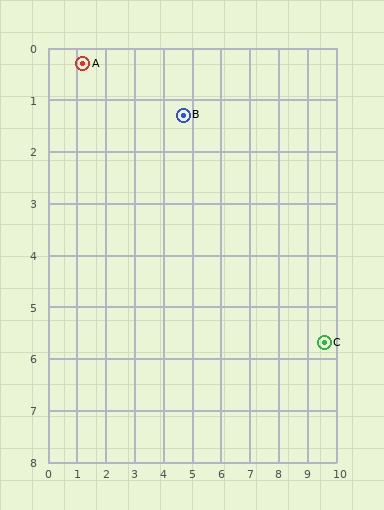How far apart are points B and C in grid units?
Points B and C are about 6.6 grid units apart.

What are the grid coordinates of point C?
Point C is at approximately (9.6, 5.7).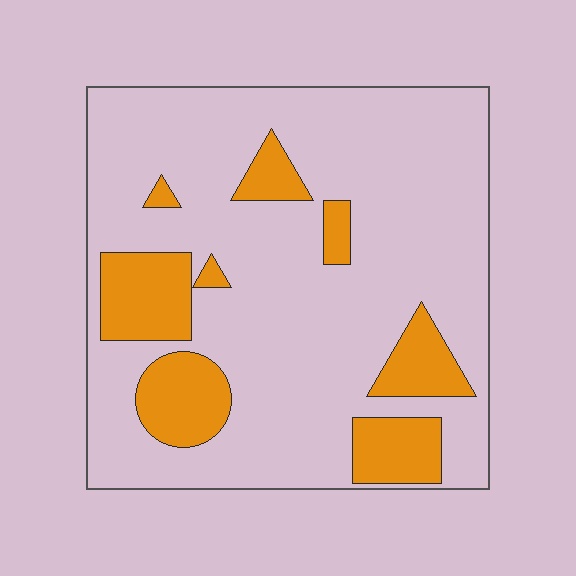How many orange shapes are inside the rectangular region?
8.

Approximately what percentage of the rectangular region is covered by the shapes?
Approximately 20%.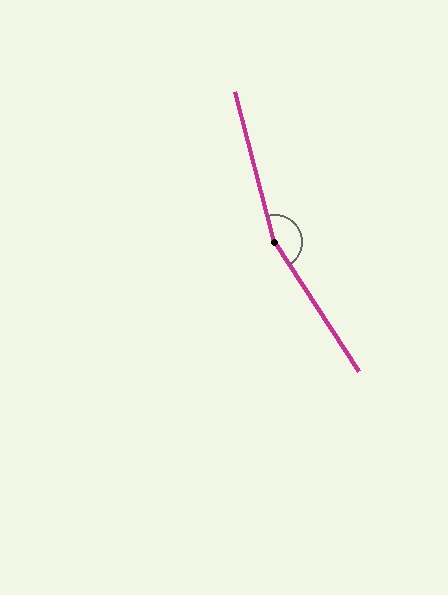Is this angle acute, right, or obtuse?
It is obtuse.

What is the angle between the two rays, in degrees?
Approximately 162 degrees.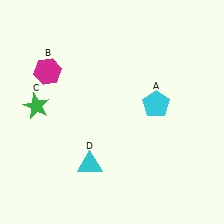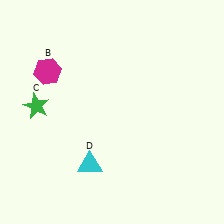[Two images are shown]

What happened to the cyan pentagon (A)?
The cyan pentagon (A) was removed in Image 2. It was in the top-right area of Image 1.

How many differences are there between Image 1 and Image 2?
There is 1 difference between the two images.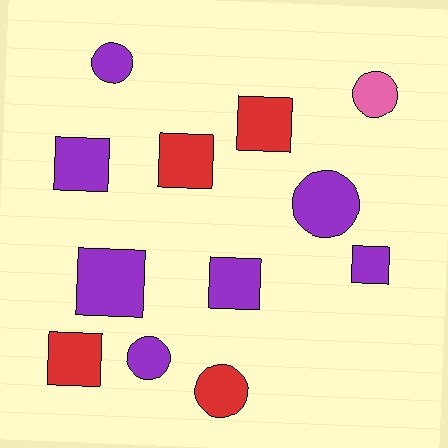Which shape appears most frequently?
Square, with 7 objects.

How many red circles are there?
There is 1 red circle.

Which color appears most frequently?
Purple, with 7 objects.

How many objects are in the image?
There are 12 objects.